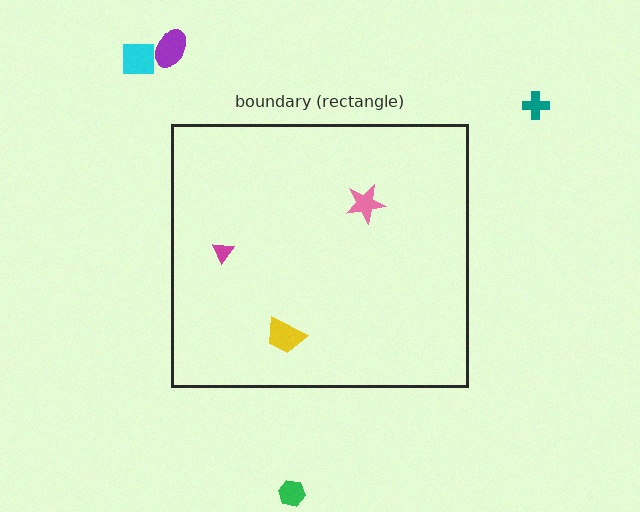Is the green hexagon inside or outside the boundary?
Outside.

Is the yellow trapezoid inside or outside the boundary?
Inside.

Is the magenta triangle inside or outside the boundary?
Inside.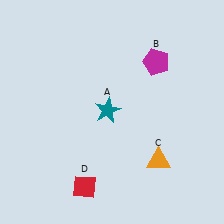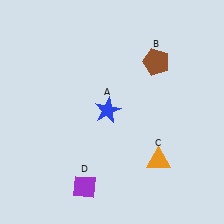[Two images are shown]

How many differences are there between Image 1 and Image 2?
There are 3 differences between the two images.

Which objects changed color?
A changed from teal to blue. B changed from magenta to brown. D changed from red to purple.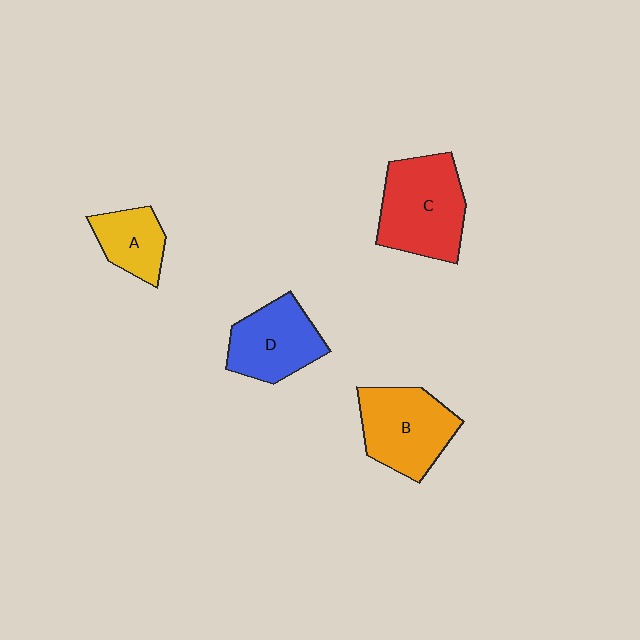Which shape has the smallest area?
Shape A (yellow).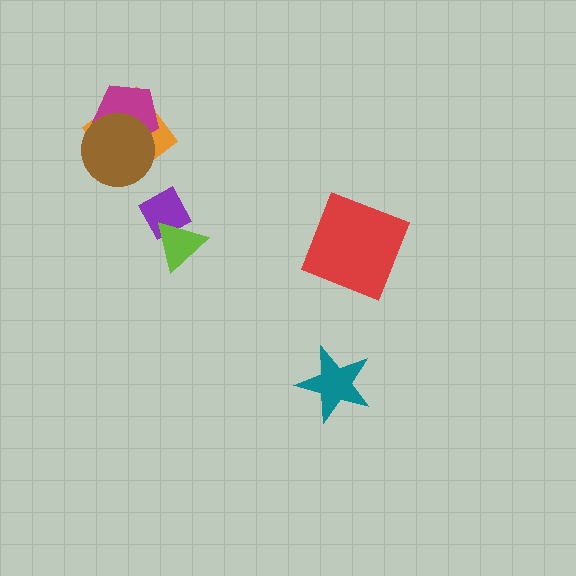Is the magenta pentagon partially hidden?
Yes, it is partially covered by another shape.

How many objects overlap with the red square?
0 objects overlap with the red square.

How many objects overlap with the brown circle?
2 objects overlap with the brown circle.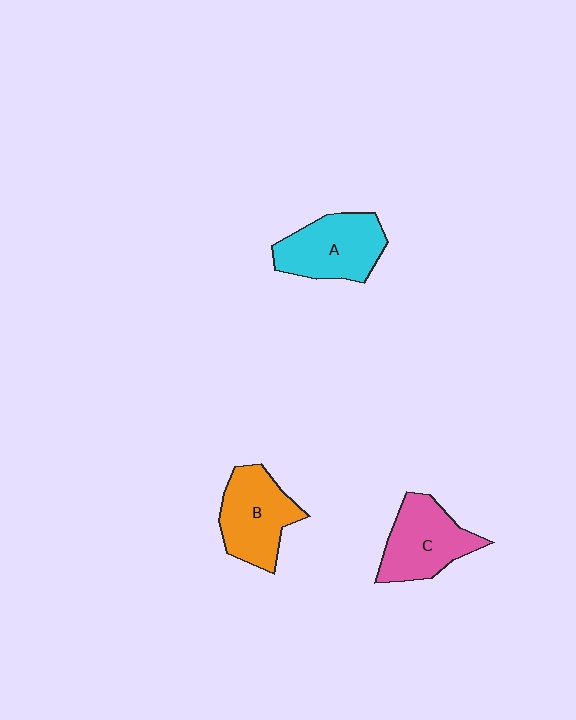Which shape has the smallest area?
Shape C (pink).